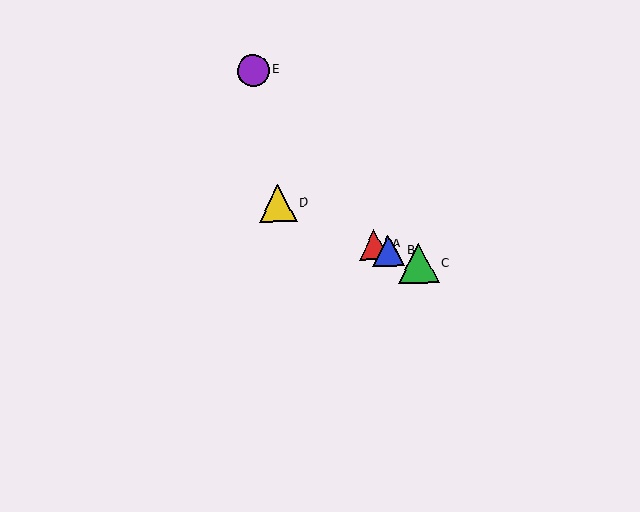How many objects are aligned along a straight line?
4 objects (A, B, C, D) are aligned along a straight line.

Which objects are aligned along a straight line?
Objects A, B, C, D are aligned along a straight line.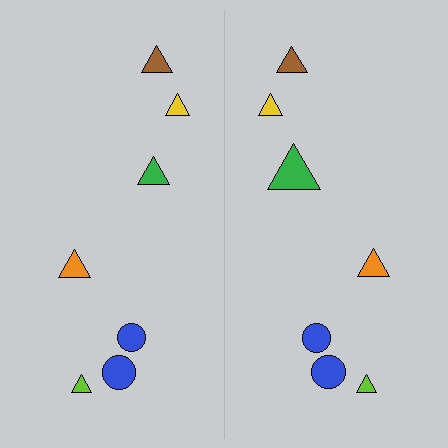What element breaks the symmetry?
The green triangle on the right side has a different size than its mirror counterpart.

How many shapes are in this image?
There are 14 shapes in this image.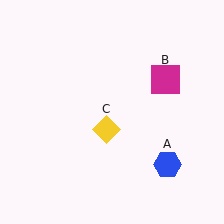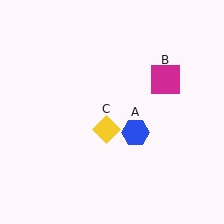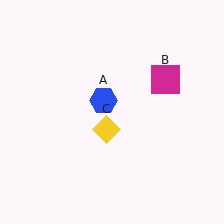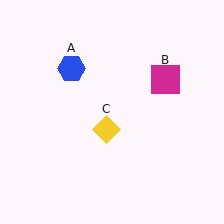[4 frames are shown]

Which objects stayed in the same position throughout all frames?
Magenta square (object B) and yellow diamond (object C) remained stationary.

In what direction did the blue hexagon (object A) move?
The blue hexagon (object A) moved up and to the left.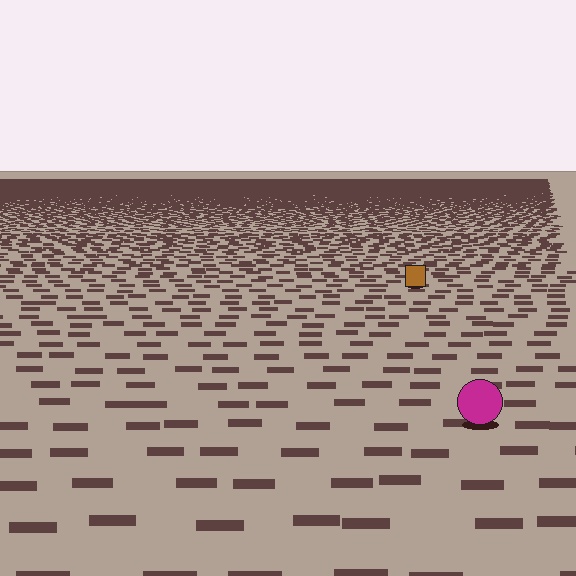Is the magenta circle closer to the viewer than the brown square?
Yes. The magenta circle is closer — you can tell from the texture gradient: the ground texture is coarser near it.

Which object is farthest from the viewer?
The brown square is farthest from the viewer. It appears smaller and the ground texture around it is denser.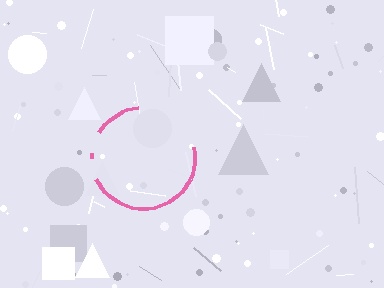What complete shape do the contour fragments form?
The contour fragments form a circle.